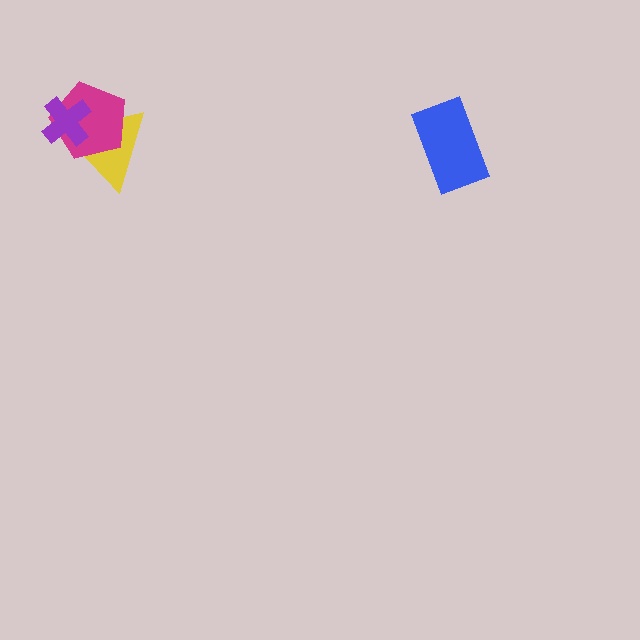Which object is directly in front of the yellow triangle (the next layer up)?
The magenta pentagon is directly in front of the yellow triangle.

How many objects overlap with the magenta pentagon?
2 objects overlap with the magenta pentagon.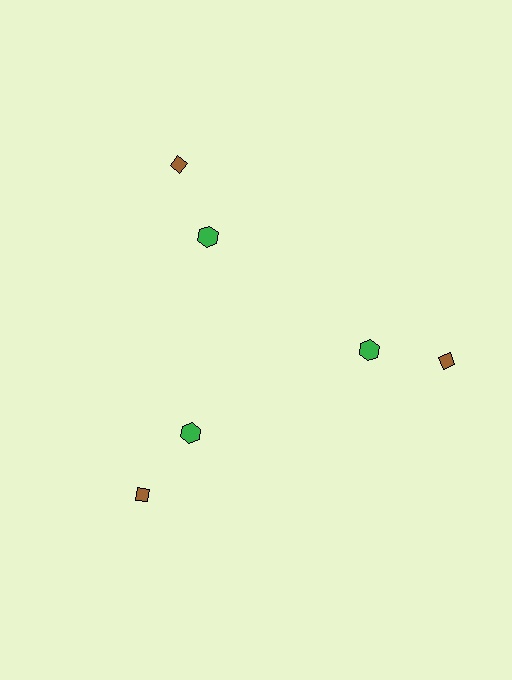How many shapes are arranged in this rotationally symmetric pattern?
There are 6 shapes, arranged in 3 groups of 2.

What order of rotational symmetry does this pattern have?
This pattern has 3-fold rotational symmetry.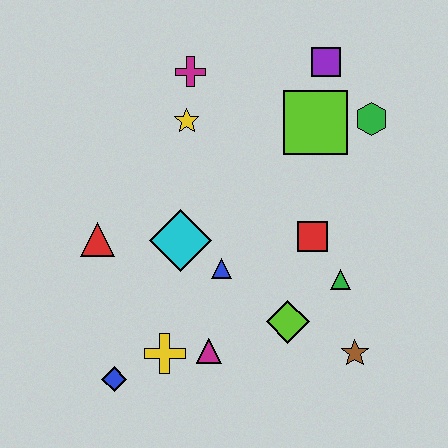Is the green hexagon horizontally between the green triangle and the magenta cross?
No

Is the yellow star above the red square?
Yes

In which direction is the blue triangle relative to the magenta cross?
The blue triangle is below the magenta cross.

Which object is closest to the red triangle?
The cyan diamond is closest to the red triangle.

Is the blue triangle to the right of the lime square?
No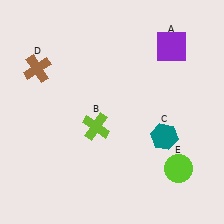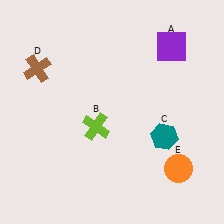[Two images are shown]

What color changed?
The circle (E) changed from lime in Image 1 to orange in Image 2.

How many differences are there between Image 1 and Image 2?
There is 1 difference between the two images.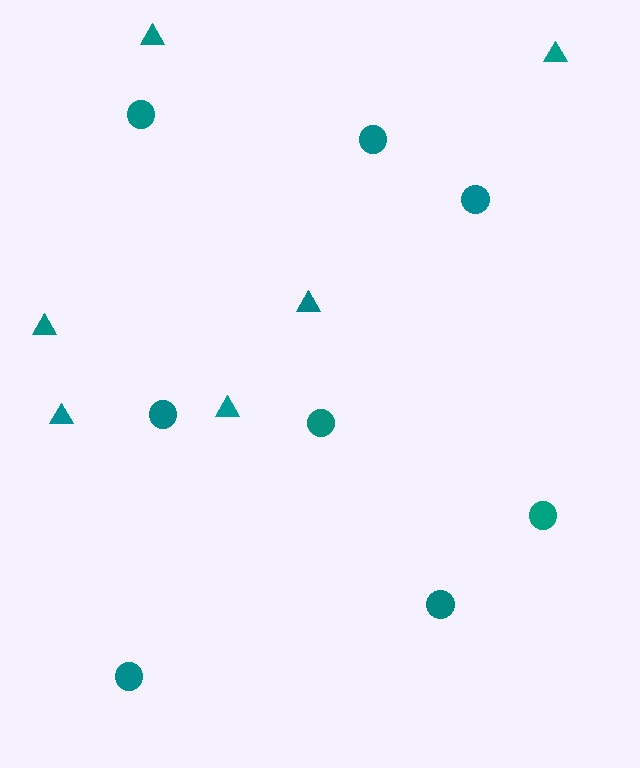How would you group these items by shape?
There are 2 groups: one group of triangles (6) and one group of circles (8).